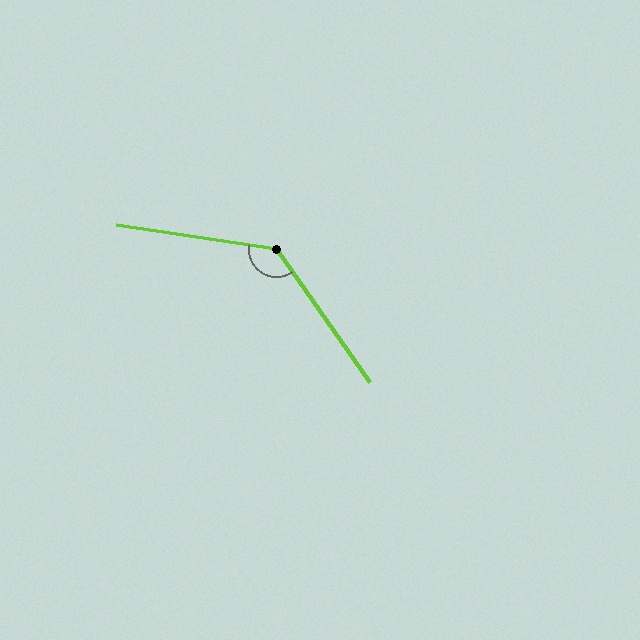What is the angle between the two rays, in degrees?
Approximately 133 degrees.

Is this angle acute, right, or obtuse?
It is obtuse.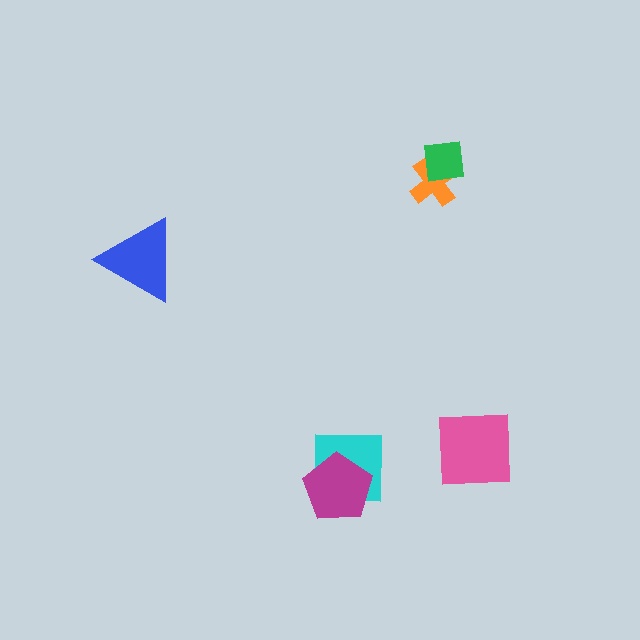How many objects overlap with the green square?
1 object overlaps with the green square.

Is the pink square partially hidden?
No, no other shape covers it.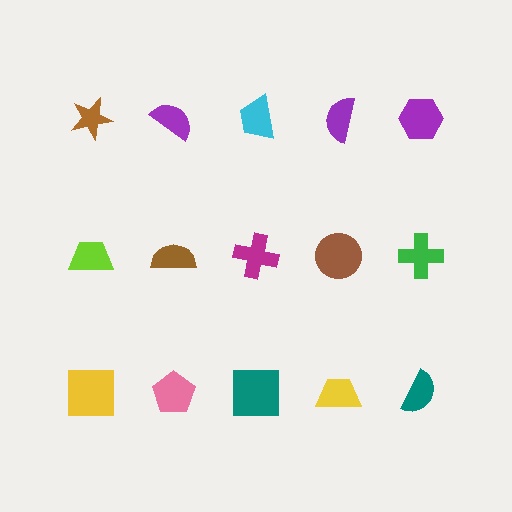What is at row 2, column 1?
A lime trapezoid.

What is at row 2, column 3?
A magenta cross.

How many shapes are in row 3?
5 shapes.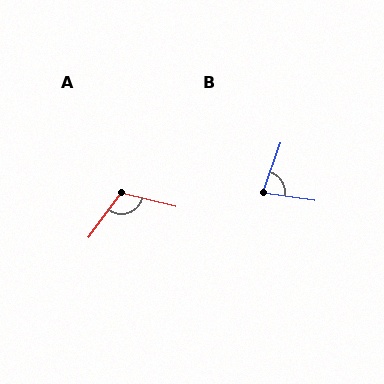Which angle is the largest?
A, at approximately 113 degrees.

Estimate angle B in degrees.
Approximately 79 degrees.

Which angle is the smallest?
B, at approximately 79 degrees.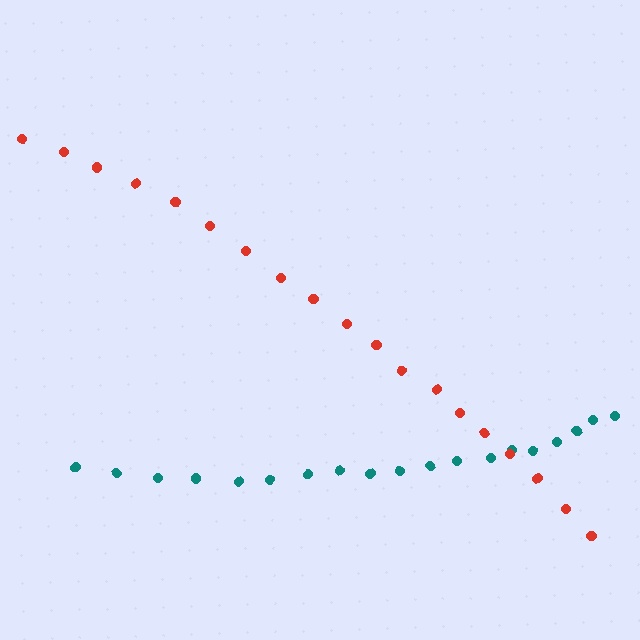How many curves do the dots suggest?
There are 2 distinct paths.